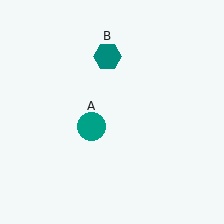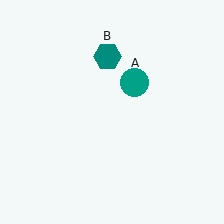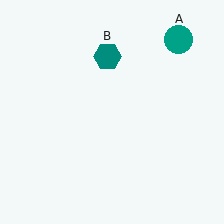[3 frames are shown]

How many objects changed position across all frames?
1 object changed position: teal circle (object A).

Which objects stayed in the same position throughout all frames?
Teal hexagon (object B) remained stationary.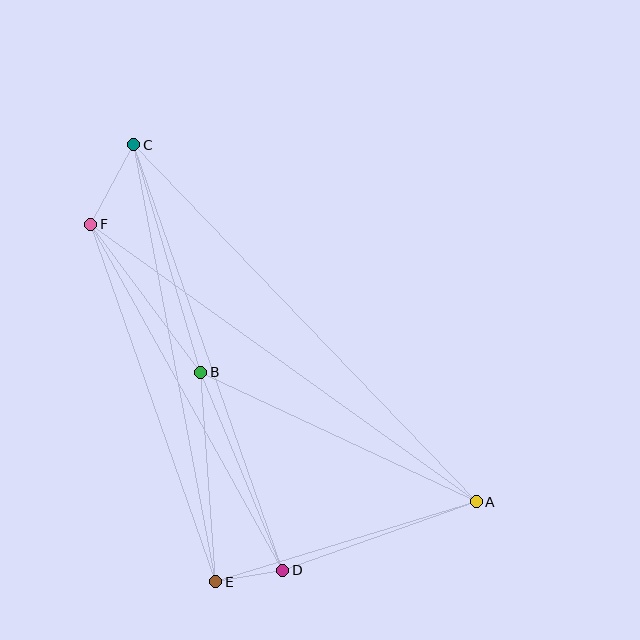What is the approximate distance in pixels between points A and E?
The distance between A and E is approximately 273 pixels.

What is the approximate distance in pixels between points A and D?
The distance between A and D is approximately 205 pixels.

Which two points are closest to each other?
Points D and E are closest to each other.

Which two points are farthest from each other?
Points A and C are farthest from each other.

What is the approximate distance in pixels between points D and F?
The distance between D and F is approximately 396 pixels.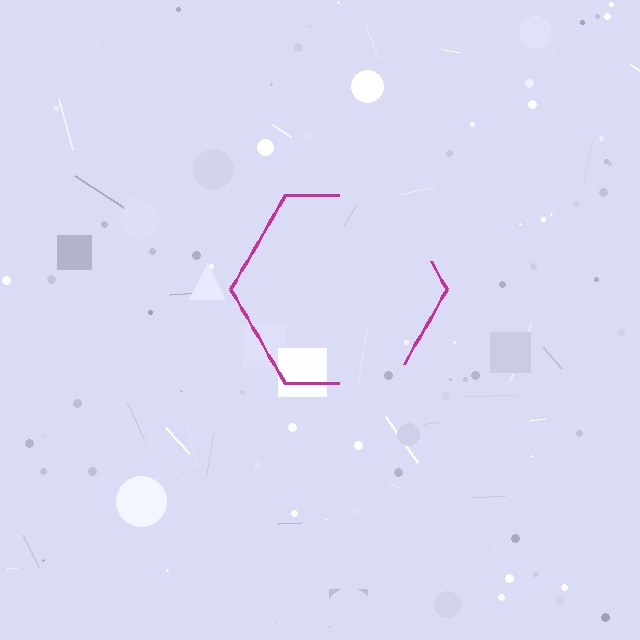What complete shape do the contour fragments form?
The contour fragments form a hexagon.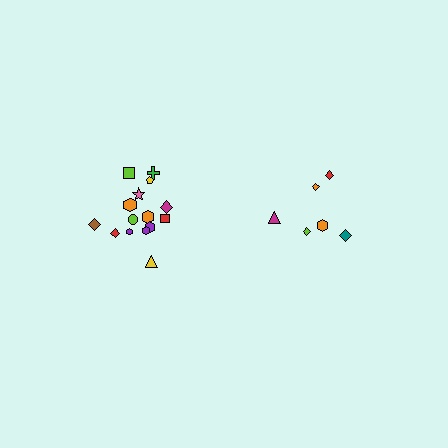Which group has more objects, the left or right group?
The left group.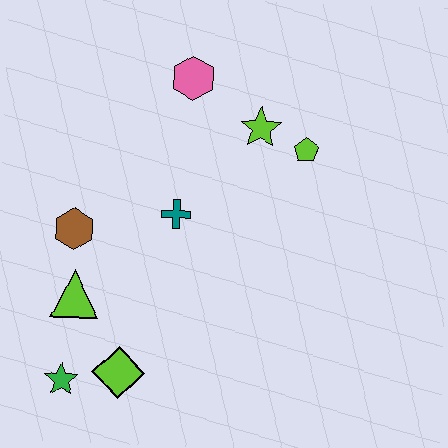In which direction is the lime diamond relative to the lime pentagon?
The lime diamond is below the lime pentagon.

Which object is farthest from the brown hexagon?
The lime pentagon is farthest from the brown hexagon.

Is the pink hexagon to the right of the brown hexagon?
Yes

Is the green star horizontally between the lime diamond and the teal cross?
No